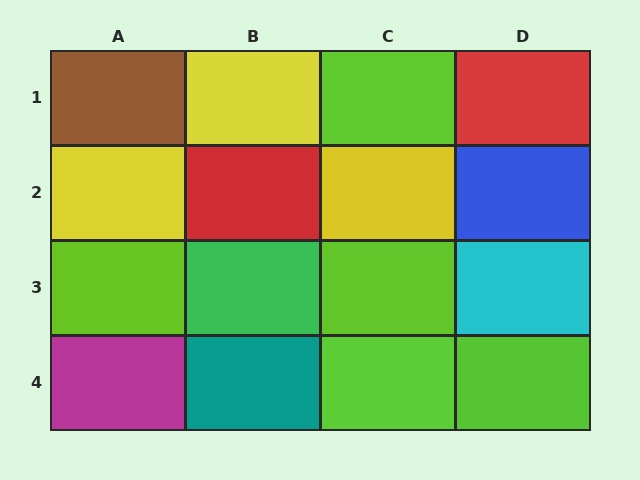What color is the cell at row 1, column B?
Yellow.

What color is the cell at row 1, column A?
Brown.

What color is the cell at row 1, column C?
Lime.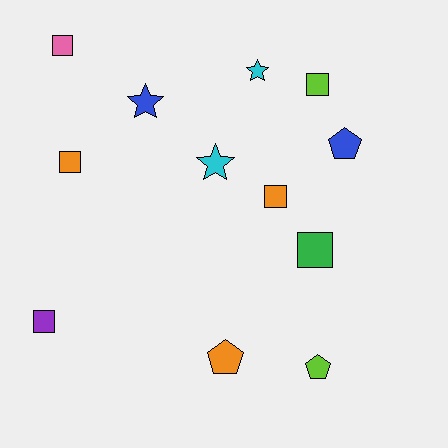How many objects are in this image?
There are 12 objects.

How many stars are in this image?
There are 3 stars.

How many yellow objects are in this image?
There are no yellow objects.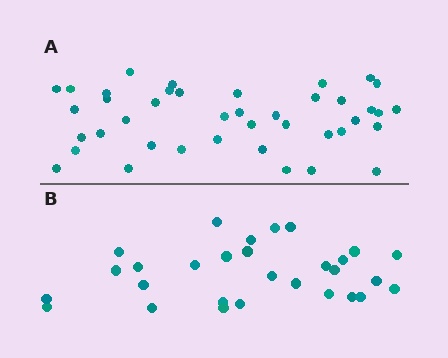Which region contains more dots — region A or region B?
Region A (the top region) has more dots.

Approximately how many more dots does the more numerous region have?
Region A has roughly 12 or so more dots than region B.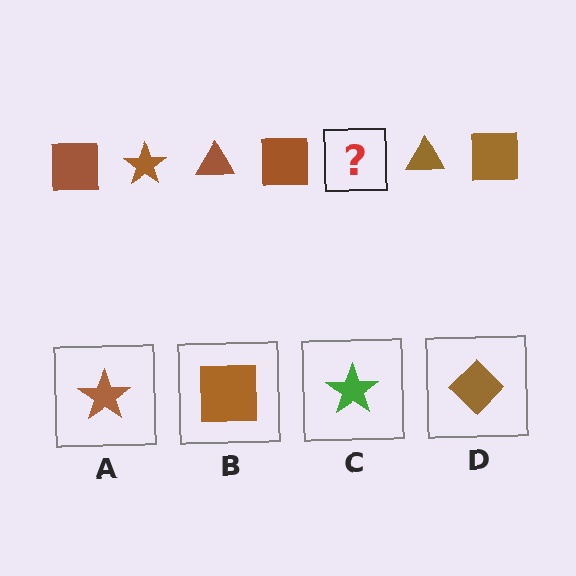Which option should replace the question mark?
Option A.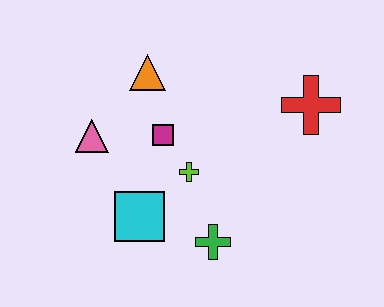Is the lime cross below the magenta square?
Yes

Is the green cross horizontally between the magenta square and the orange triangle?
No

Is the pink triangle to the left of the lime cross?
Yes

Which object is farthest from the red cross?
The pink triangle is farthest from the red cross.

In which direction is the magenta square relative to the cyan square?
The magenta square is above the cyan square.